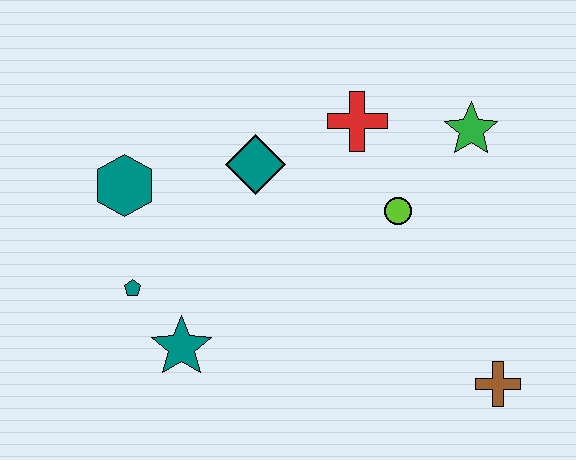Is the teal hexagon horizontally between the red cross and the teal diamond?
No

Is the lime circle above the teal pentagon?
Yes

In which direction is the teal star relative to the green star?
The teal star is to the left of the green star.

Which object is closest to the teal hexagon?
The teal pentagon is closest to the teal hexagon.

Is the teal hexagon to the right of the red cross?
No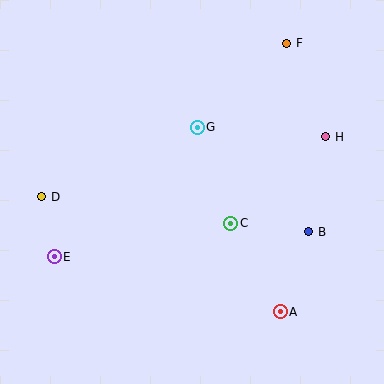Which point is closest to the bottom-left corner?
Point E is closest to the bottom-left corner.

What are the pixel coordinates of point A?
Point A is at (280, 312).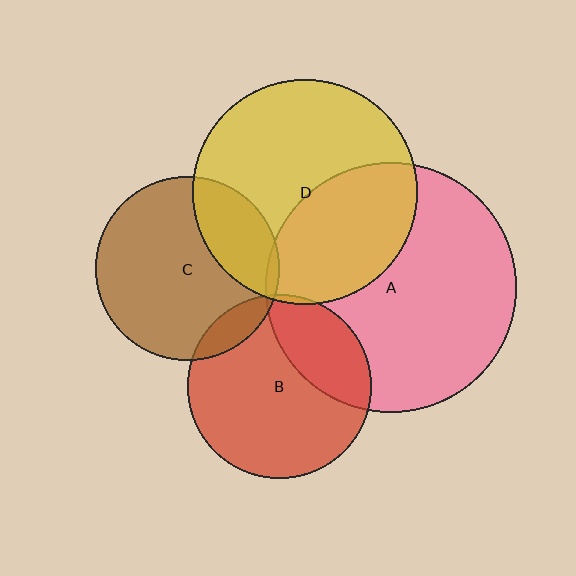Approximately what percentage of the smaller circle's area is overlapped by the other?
Approximately 25%.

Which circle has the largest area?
Circle A (pink).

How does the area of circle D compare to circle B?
Approximately 1.5 times.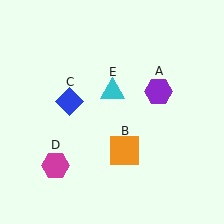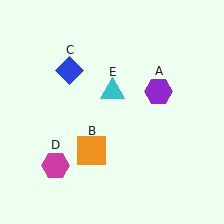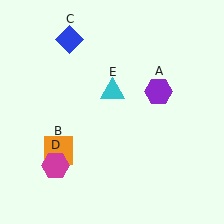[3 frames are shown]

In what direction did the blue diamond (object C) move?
The blue diamond (object C) moved up.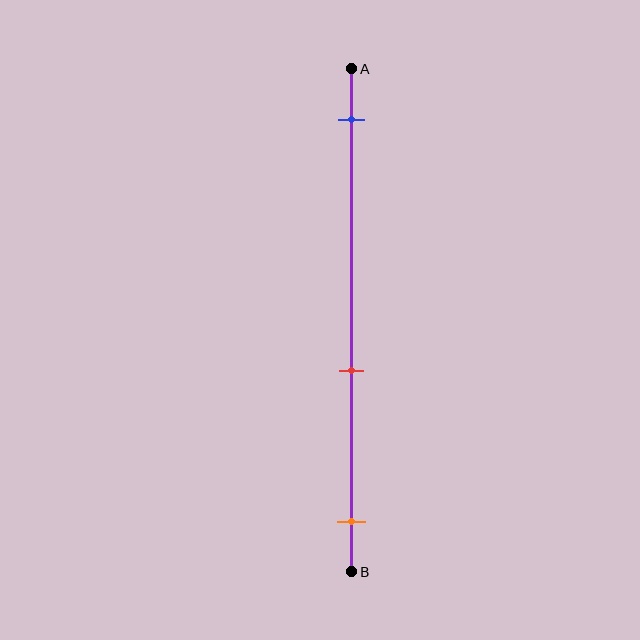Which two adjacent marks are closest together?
The red and orange marks are the closest adjacent pair.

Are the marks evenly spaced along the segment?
No, the marks are not evenly spaced.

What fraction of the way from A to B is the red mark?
The red mark is approximately 60% (0.6) of the way from A to B.